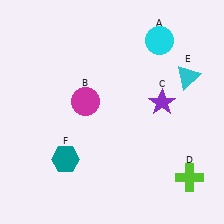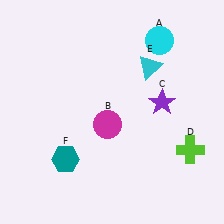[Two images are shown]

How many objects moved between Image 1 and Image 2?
3 objects moved between the two images.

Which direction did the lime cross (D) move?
The lime cross (D) moved up.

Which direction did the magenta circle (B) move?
The magenta circle (B) moved down.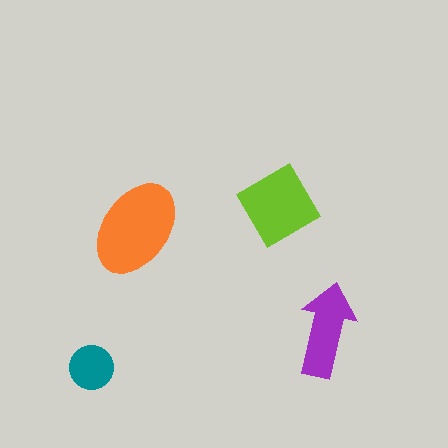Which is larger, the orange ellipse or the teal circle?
The orange ellipse.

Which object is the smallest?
The teal circle.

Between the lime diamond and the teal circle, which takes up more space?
The lime diamond.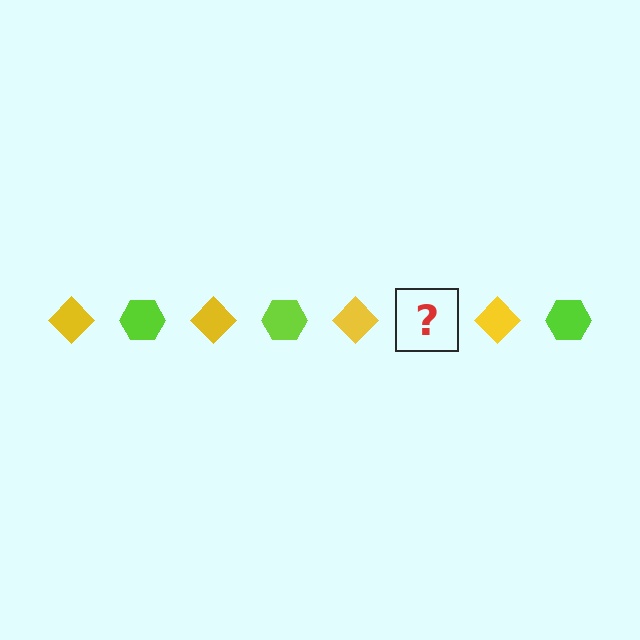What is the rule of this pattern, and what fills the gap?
The rule is that the pattern alternates between yellow diamond and lime hexagon. The gap should be filled with a lime hexagon.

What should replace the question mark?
The question mark should be replaced with a lime hexagon.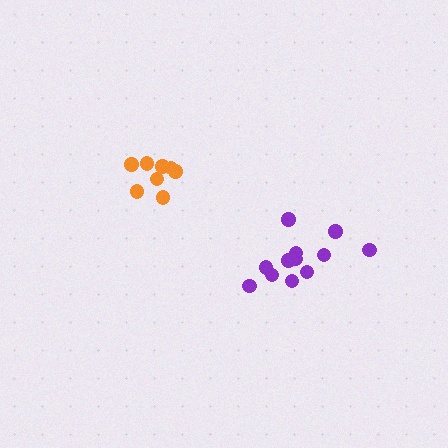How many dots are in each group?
Group 1: 8 dots, Group 2: 12 dots (20 total).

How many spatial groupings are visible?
There are 2 spatial groupings.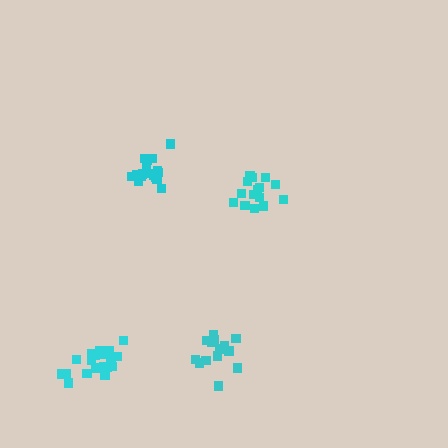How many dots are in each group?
Group 1: 15 dots, Group 2: 16 dots, Group 3: 20 dots, Group 4: 18 dots (69 total).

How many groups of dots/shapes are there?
There are 4 groups.